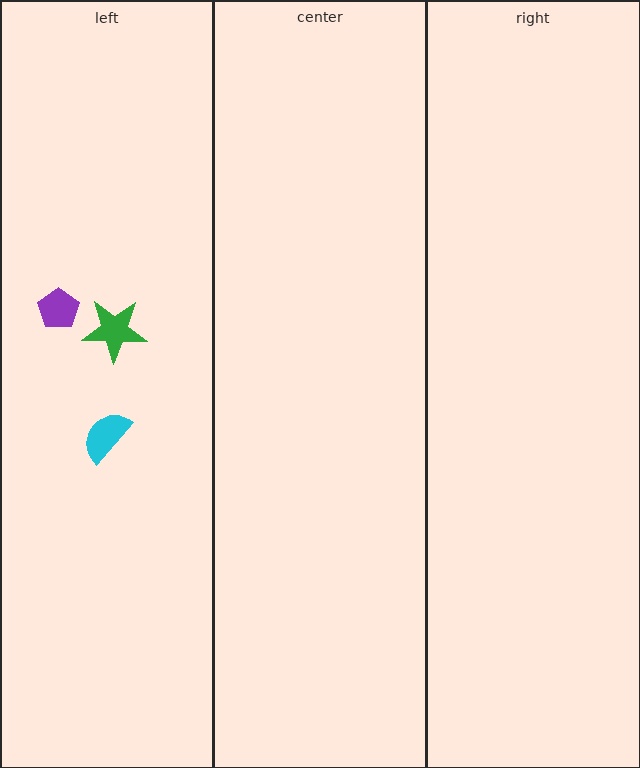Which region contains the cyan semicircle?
The left region.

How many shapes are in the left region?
3.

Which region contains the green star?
The left region.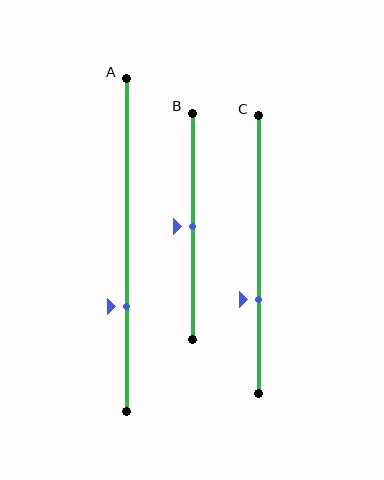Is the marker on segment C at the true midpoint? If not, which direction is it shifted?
No, the marker on segment C is shifted downward by about 16% of the segment length.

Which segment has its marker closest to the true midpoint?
Segment B has its marker closest to the true midpoint.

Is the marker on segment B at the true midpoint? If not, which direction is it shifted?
Yes, the marker on segment B is at the true midpoint.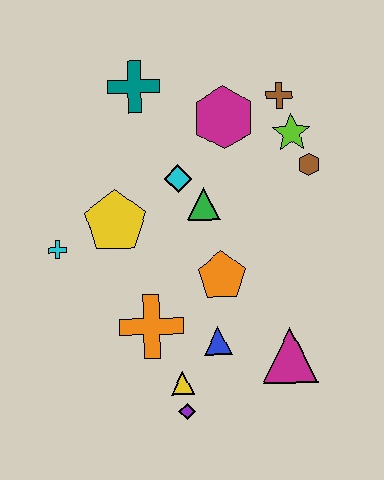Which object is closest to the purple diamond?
The yellow triangle is closest to the purple diamond.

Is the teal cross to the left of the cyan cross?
No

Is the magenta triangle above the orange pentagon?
No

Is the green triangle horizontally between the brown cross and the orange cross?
Yes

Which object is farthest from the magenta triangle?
The teal cross is farthest from the magenta triangle.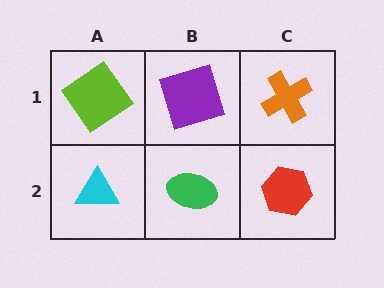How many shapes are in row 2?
3 shapes.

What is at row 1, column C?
An orange cross.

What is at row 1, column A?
A lime diamond.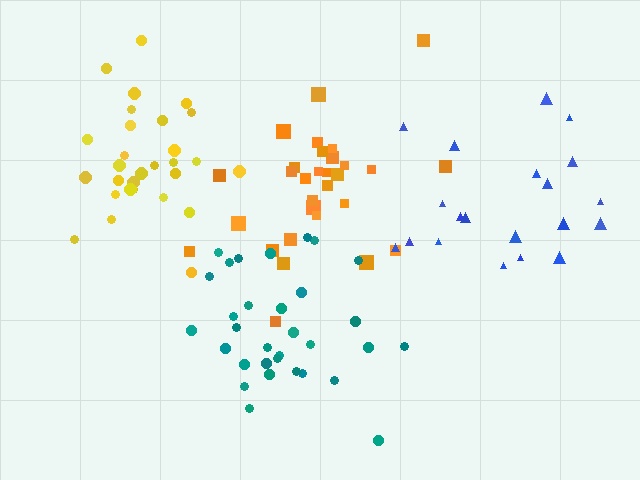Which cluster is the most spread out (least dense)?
Blue.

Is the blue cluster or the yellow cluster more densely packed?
Yellow.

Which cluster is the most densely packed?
Yellow.